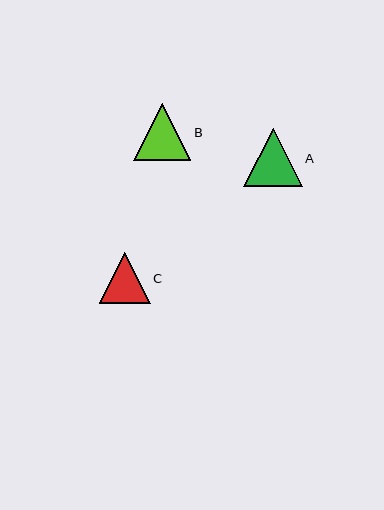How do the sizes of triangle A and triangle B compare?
Triangle A and triangle B are approximately the same size.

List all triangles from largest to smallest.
From largest to smallest: A, B, C.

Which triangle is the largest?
Triangle A is the largest with a size of approximately 58 pixels.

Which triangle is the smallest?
Triangle C is the smallest with a size of approximately 51 pixels.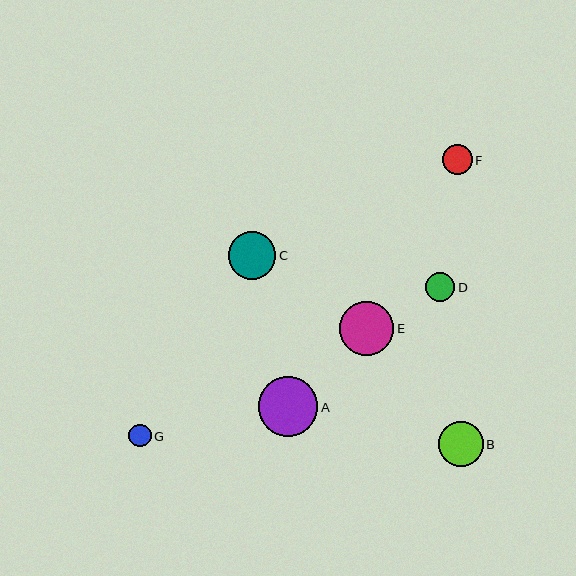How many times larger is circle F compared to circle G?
Circle F is approximately 1.3 times the size of circle G.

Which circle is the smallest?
Circle G is the smallest with a size of approximately 22 pixels.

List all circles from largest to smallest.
From largest to smallest: A, E, C, B, F, D, G.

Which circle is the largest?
Circle A is the largest with a size of approximately 60 pixels.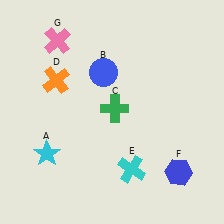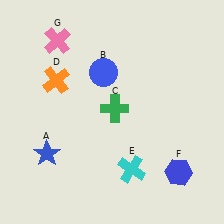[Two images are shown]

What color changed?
The star (A) changed from cyan in Image 1 to blue in Image 2.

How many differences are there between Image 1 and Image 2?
There is 1 difference between the two images.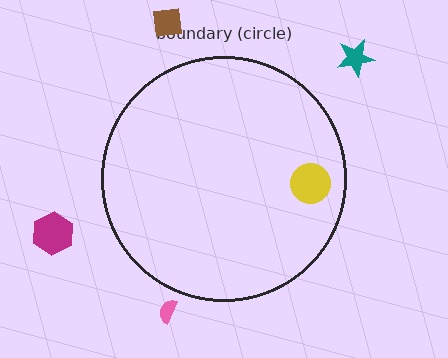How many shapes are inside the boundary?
1 inside, 4 outside.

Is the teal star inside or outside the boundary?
Outside.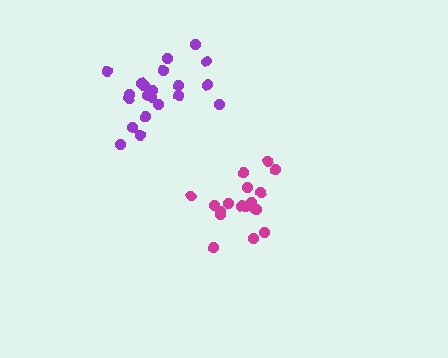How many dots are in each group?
Group 1: 21 dots, Group 2: 18 dots (39 total).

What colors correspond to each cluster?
The clusters are colored: purple, magenta.